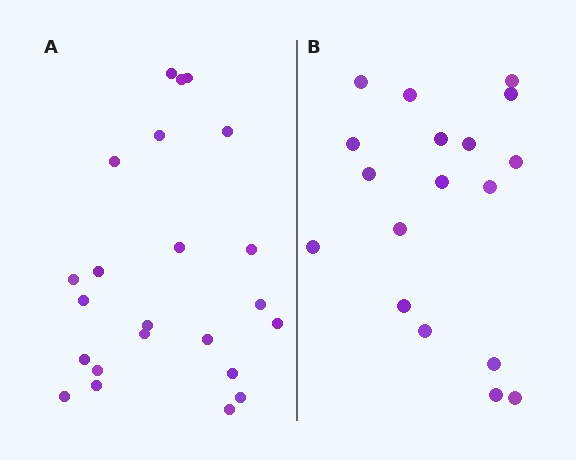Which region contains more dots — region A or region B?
Region A (the left region) has more dots.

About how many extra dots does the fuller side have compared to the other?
Region A has about 5 more dots than region B.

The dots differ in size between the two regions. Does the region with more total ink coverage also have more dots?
No. Region B has more total ink coverage because its dots are larger, but region A actually contains more individual dots. Total area can be misleading — the number of items is what matters here.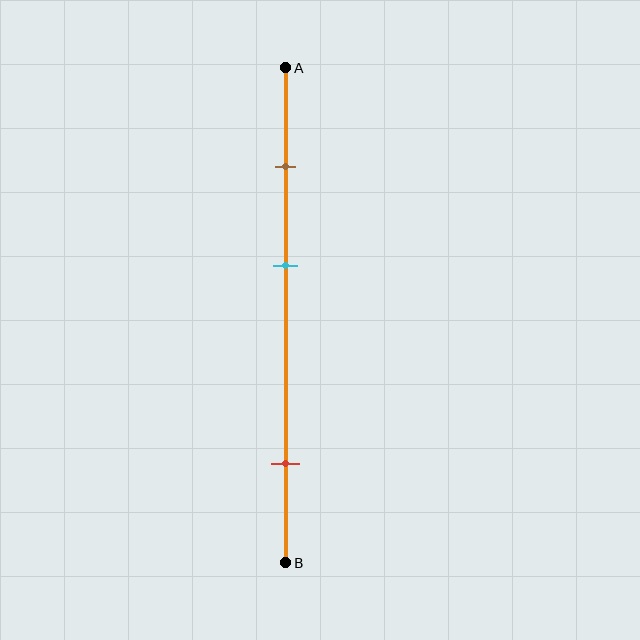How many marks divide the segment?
There are 3 marks dividing the segment.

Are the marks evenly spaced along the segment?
No, the marks are not evenly spaced.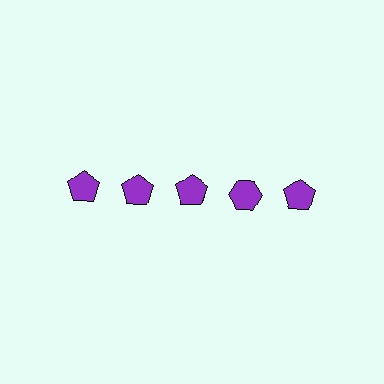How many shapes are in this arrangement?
There are 5 shapes arranged in a grid pattern.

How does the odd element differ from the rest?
It has a different shape: hexagon instead of pentagon.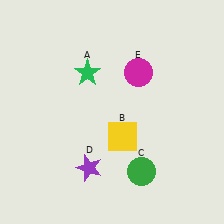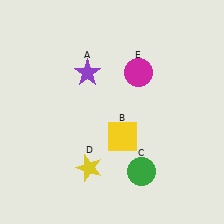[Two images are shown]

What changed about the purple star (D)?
In Image 1, D is purple. In Image 2, it changed to yellow.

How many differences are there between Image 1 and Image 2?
There are 2 differences between the two images.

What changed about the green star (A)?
In Image 1, A is green. In Image 2, it changed to purple.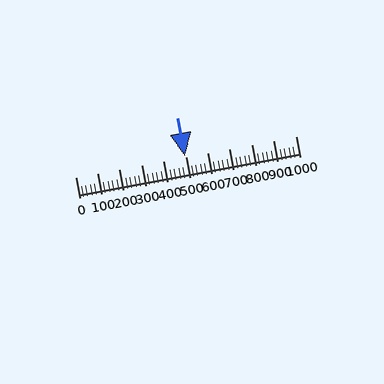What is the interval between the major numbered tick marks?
The major tick marks are spaced 100 units apart.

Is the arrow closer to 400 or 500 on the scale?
The arrow is closer to 500.